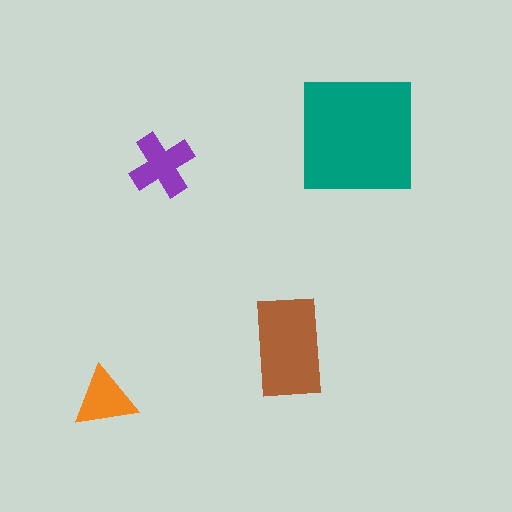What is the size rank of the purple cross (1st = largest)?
3rd.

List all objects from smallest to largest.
The orange triangle, the purple cross, the brown rectangle, the teal square.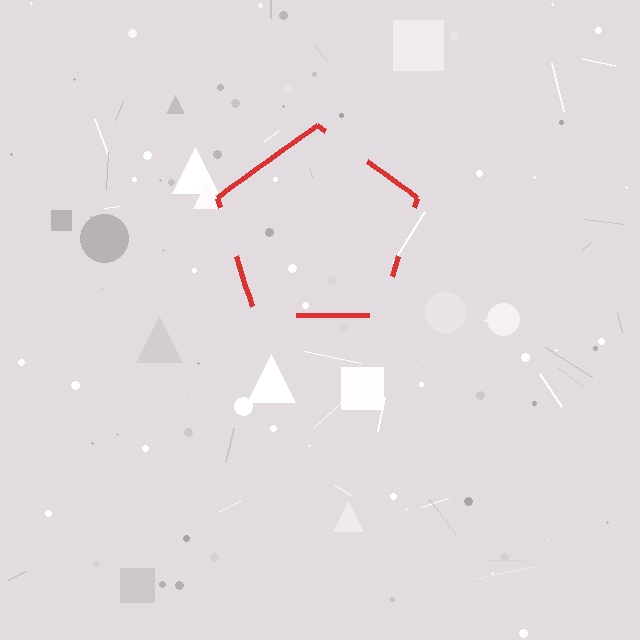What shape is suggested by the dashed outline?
The dashed outline suggests a pentagon.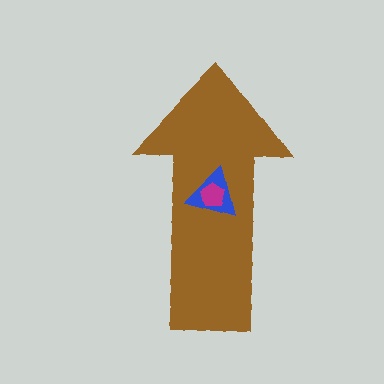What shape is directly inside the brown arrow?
The blue triangle.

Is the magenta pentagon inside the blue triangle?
Yes.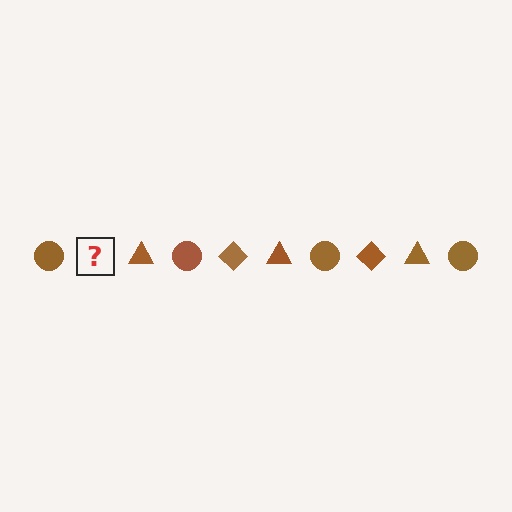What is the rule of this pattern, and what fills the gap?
The rule is that the pattern cycles through circle, diamond, triangle shapes in brown. The gap should be filled with a brown diamond.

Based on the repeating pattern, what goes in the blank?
The blank should be a brown diamond.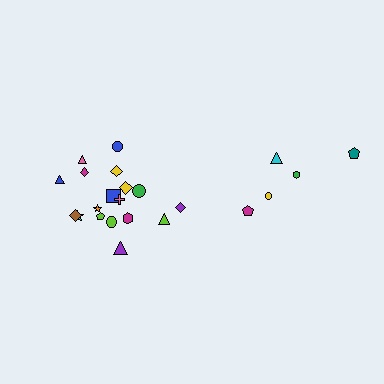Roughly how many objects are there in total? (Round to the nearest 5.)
Roughly 25 objects in total.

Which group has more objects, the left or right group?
The left group.